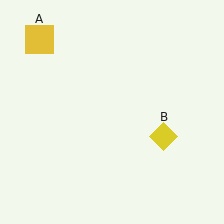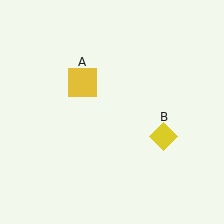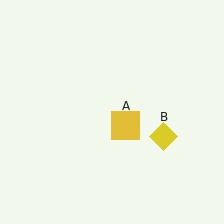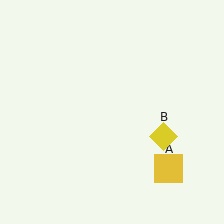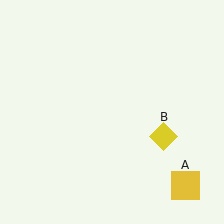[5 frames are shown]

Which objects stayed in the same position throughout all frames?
Yellow diamond (object B) remained stationary.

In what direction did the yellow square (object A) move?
The yellow square (object A) moved down and to the right.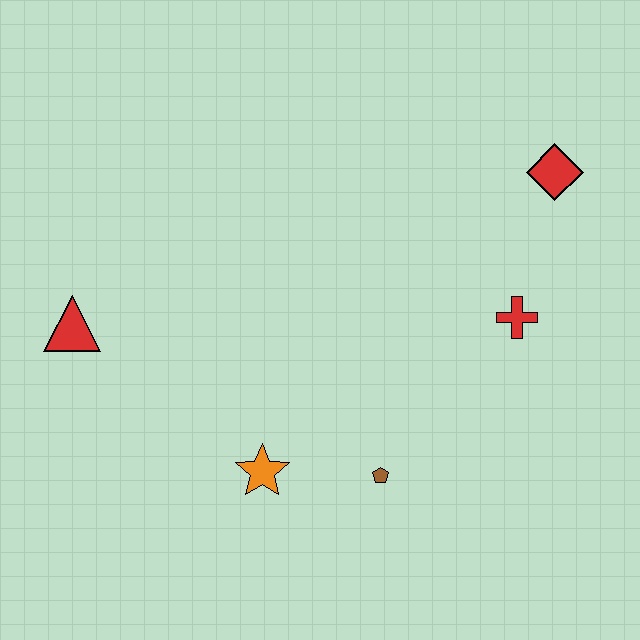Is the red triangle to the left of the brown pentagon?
Yes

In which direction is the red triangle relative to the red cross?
The red triangle is to the left of the red cross.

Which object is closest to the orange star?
The brown pentagon is closest to the orange star.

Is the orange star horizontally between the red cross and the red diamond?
No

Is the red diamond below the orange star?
No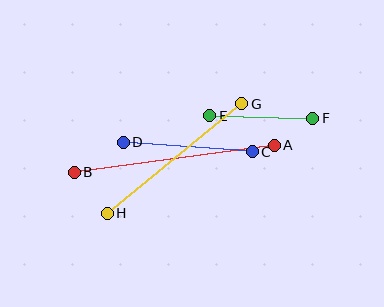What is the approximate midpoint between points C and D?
The midpoint is at approximately (188, 147) pixels.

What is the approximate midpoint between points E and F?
The midpoint is at approximately (261, 117) pixels.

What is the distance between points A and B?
The distance is approximately 202 pixels.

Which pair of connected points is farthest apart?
Points A and B are farthest apart.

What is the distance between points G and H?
The distance is approximately 173 pixels.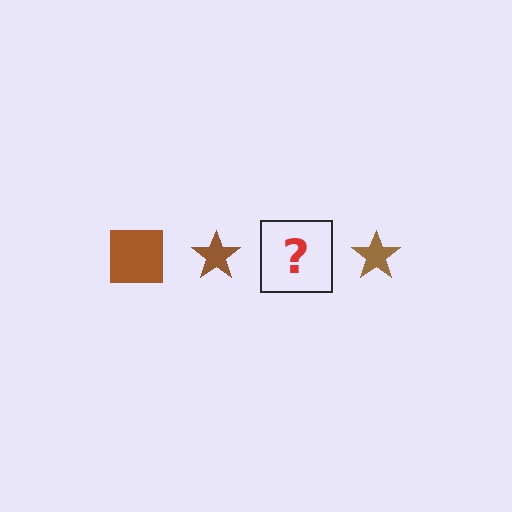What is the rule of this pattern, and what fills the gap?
The rule is that the pattern cycles through square, star shapes in brown. The gap should be filled with a brown square.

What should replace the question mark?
The question mark should be replaced with a brown square.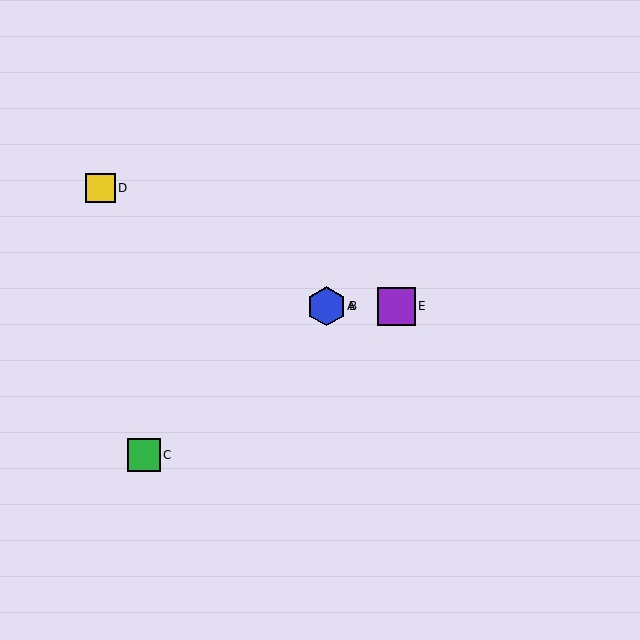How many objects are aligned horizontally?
3 objects (A, B, E) are aligned horizontally.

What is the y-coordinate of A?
Object A is at y≈306.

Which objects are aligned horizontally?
Objects A, B, E are aligned horizontally.